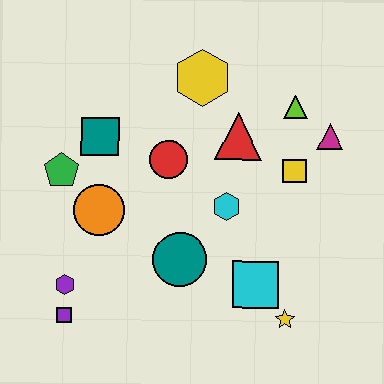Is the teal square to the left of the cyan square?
Yes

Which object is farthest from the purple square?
The magenta triangle is farthest from the purple square.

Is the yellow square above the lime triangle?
No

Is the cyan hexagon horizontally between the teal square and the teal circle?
No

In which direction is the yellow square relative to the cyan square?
The yellow square is above the cyan square.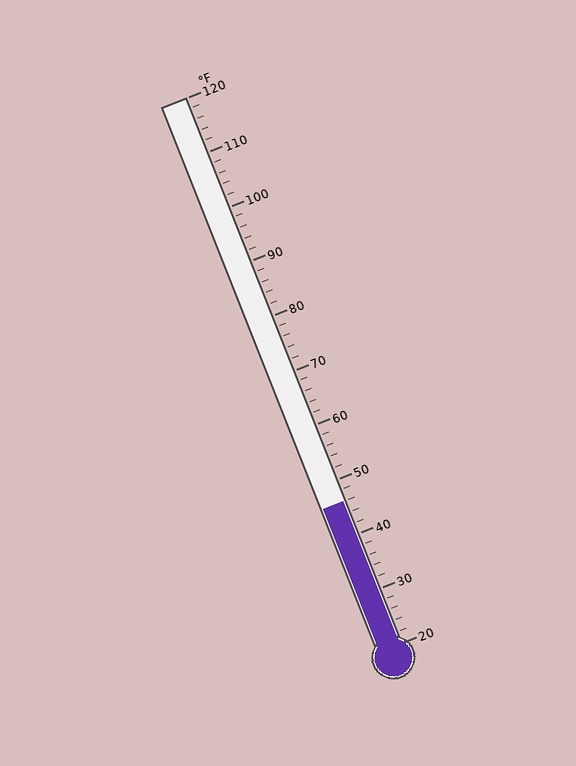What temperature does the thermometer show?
The thermometer shows approximately 46°F.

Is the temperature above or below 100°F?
The temperature is below 100°F.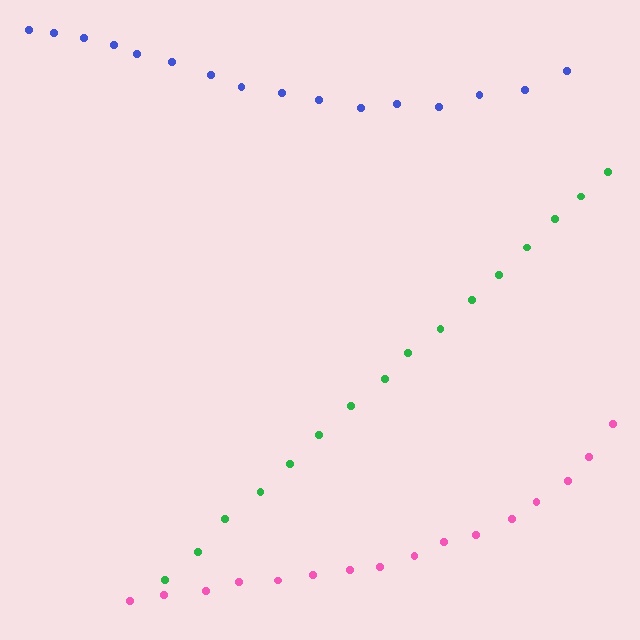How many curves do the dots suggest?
There are 3 distinct paths.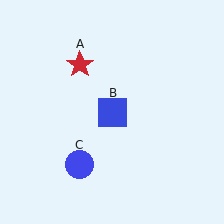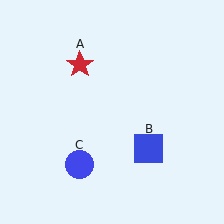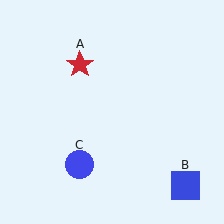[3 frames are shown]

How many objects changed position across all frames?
1 object changed position: blue square (object B).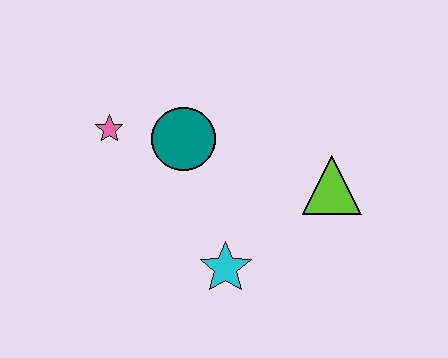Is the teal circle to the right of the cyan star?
No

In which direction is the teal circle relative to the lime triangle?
The teal circle is to the left of the lime triangle.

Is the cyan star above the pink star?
No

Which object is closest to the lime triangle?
The cyan star is closest to the lime triangle.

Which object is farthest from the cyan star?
The pink star is farthest from the cyan star.